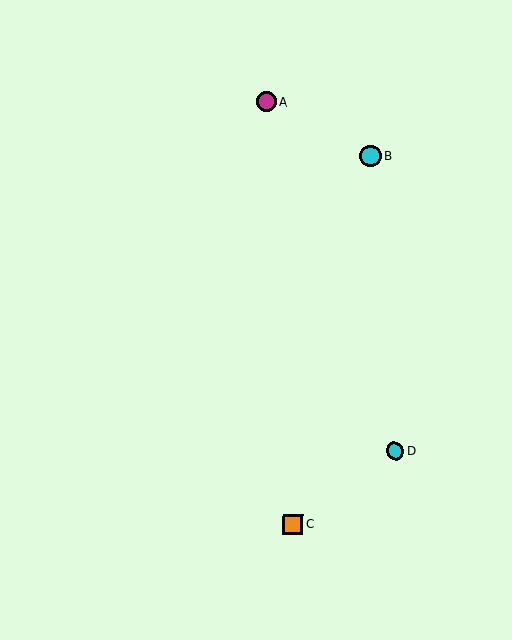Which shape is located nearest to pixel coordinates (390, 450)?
The cyan circle (labeled D) at (394, 451) is nearest to that location.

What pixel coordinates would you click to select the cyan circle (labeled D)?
Click at (394, 451) to select the cyan circle D.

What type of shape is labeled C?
Shape C is an orange square.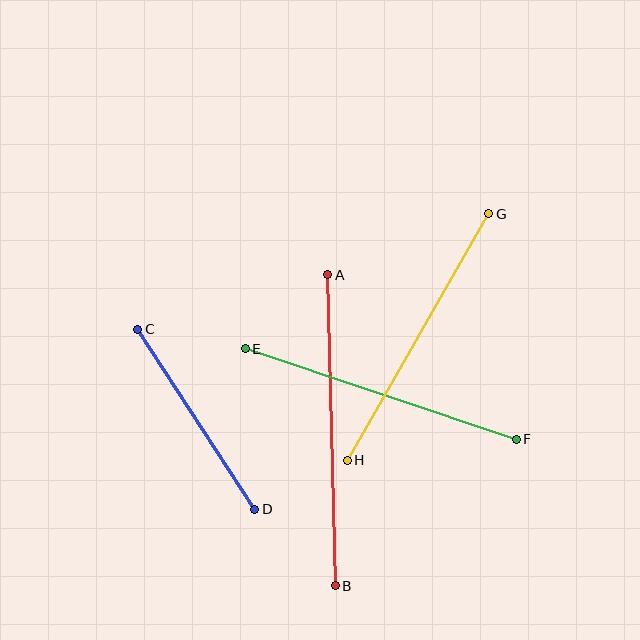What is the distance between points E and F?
The distance is approximately 286 pixels.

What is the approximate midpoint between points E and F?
The midpoint is at approximately (381, 394) pixels.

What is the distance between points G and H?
The distance is approximately 285 pixels.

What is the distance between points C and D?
The distance is approximately 215 pixels.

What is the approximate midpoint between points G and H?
The midpoint is at approximately (418, 337) pixels.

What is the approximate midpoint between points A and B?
The midpoint is at approximately (331, 430) pixels.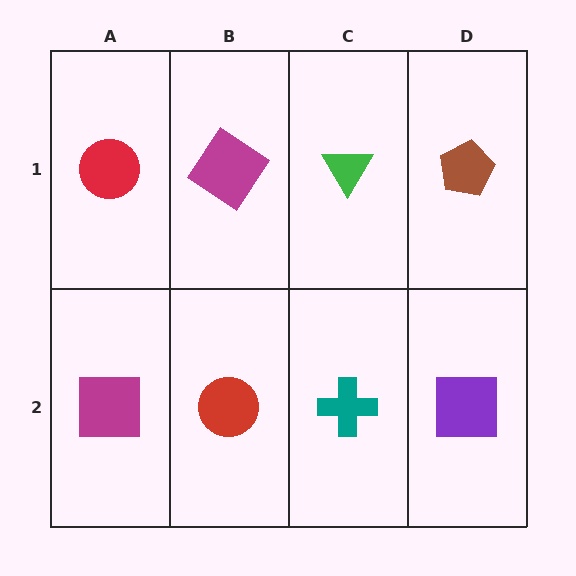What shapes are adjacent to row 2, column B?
A magenta diamond (row 1, column B), a magenta square (row 2, column A), a teal cross (row 2, column C).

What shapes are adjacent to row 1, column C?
A teal cross (row 2, column C), a magenta diamond (row 1, column B), a brown pentagon (row 1, column D).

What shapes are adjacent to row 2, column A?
A red circle (row 1, column A), a red circle (row 2, column B).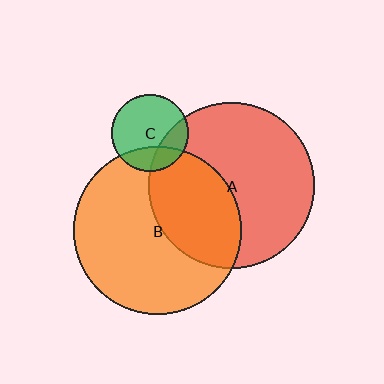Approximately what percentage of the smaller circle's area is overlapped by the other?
Approximately 40%.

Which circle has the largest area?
Circle B (orange).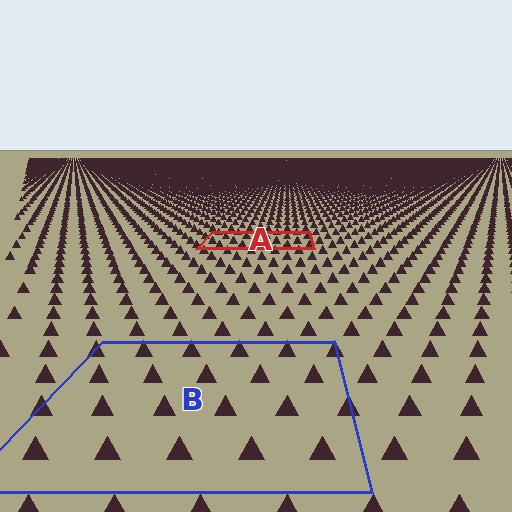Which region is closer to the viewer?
Region B is closer. The texture elements there are larger and more spread out.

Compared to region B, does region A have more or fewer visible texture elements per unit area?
Region A has more texture elements per unit area — they are packed more densely because it is farther away.